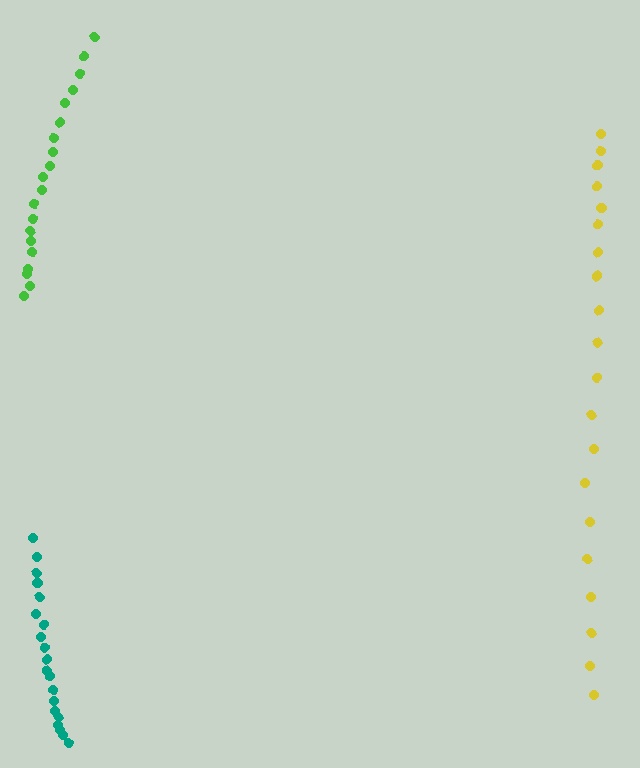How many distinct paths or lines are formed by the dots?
There are 3 distinct paths.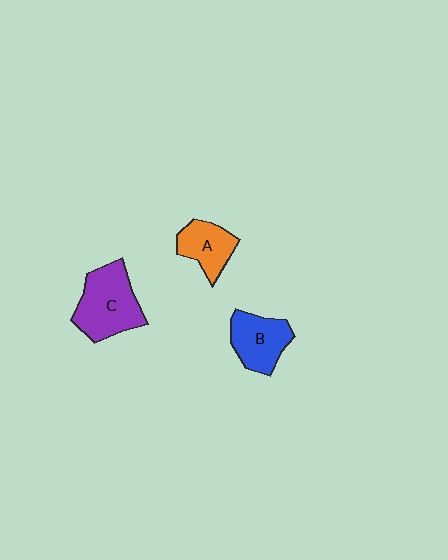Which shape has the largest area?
Shape C (purple).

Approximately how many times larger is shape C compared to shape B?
Approximately 1.3 times.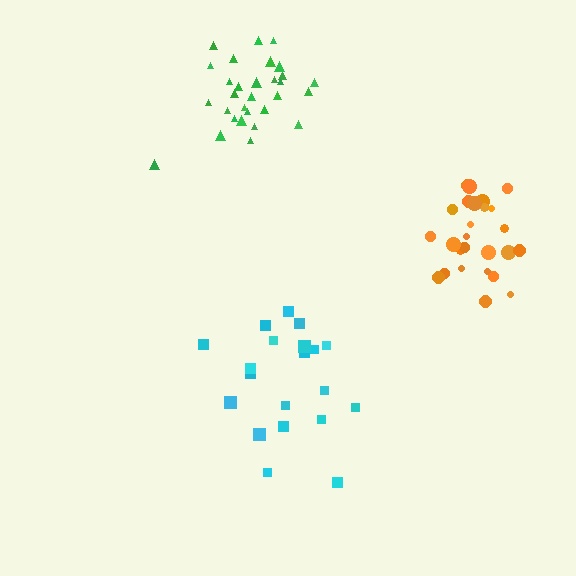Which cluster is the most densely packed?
Orange.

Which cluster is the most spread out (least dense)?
Cyan.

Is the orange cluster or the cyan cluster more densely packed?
Orange.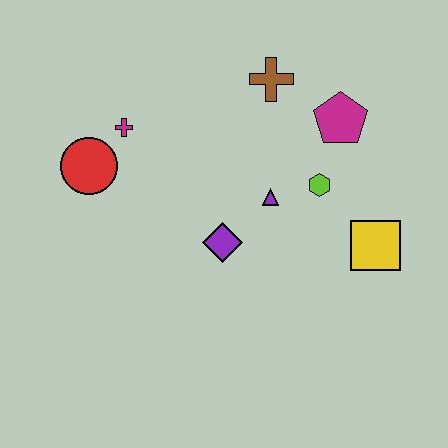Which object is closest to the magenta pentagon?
The lime hexagon is closest to the magenta pentagon.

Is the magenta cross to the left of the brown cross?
Yes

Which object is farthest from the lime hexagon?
The red circle is farthest from the lime hexagon.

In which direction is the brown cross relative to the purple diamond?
The brown cross is above the purple diamond.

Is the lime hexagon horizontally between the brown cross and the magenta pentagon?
Yes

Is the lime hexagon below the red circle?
Yes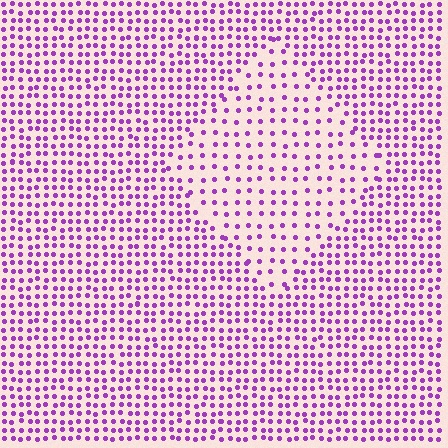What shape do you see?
I see a diamond.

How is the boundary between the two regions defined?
The boundary is defined by a change in element density (approximately 1.9x ratio). All elements are the same color, size, and shape.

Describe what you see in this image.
The image contains small purple elements arranged at two different densities. A diamond-shaped region is visible where the elements are less densely packed than the surrounding area.